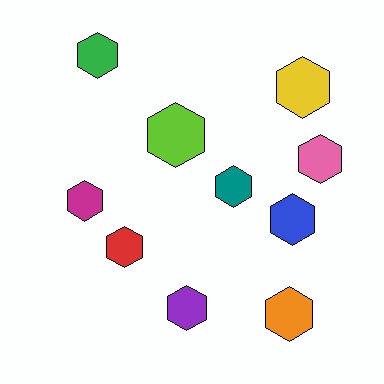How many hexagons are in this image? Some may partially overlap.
There are 10 hexagons.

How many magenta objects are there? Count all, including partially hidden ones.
There is 1 magenta object.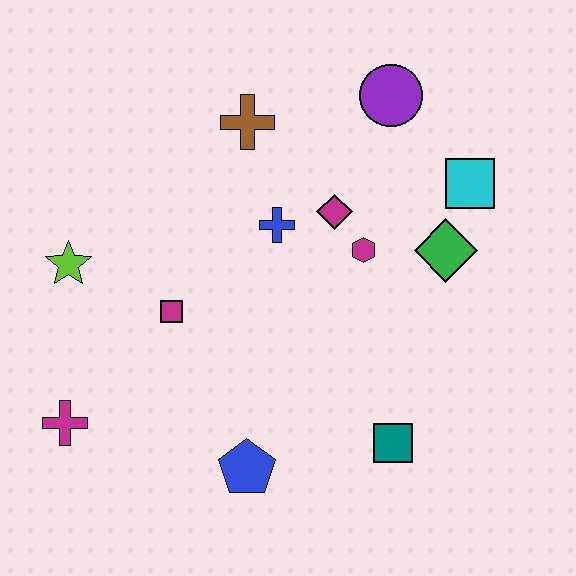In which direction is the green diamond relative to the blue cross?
The green diamond is to the right of the blue cross.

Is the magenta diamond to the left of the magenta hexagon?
Yes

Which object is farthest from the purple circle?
The magenta cross is farthest from the purple circle.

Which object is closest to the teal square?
The blue pentagon is closest to the teal square.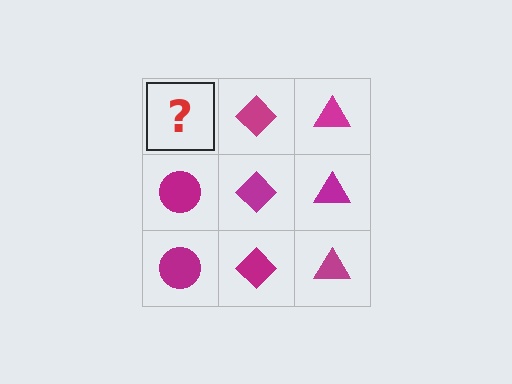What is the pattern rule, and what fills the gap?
The rule is that each column has a consistent shape. The gap should be filled with a magenta circle.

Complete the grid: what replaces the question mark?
The question mark should be replaced with a magenta circle.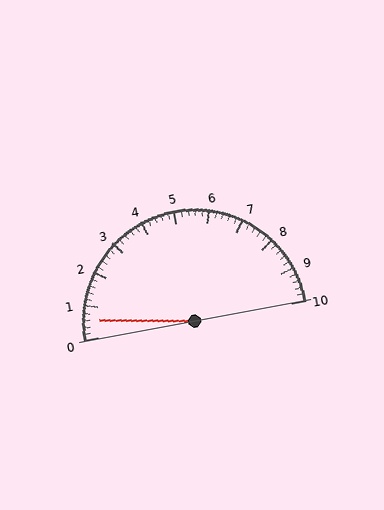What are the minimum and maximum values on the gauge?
The gauge ranges from 0 to 10.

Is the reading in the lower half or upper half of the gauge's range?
The reading is in the lower half of the range (0 to 10).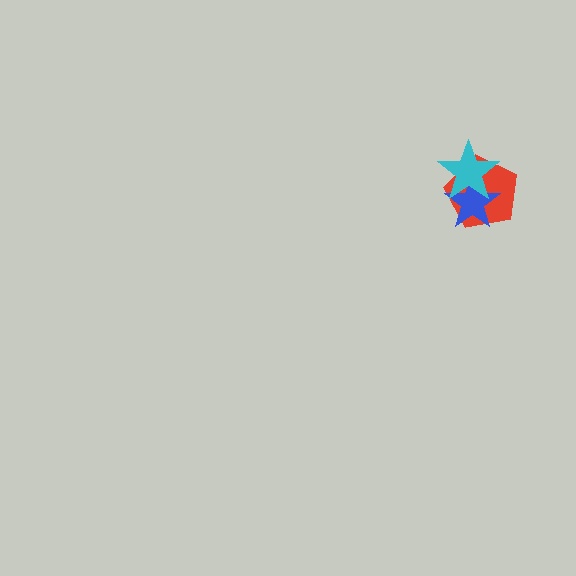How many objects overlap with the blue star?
2 objects overlap with the blue star.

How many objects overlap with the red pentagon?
2 objects overlap with the red pentagon.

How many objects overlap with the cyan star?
2 objects overlap with the cyan star.